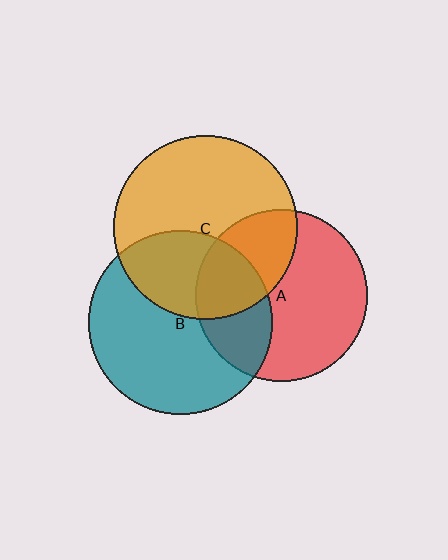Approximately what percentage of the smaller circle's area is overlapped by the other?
Approximately 30%.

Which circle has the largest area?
Circle B (teal).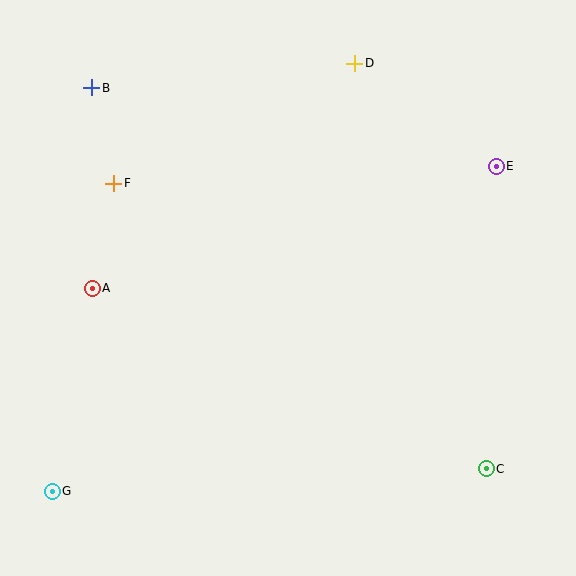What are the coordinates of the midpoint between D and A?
The midpoint between D and A is at (224, 176).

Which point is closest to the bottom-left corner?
Point G is closest to the bottom-left corner.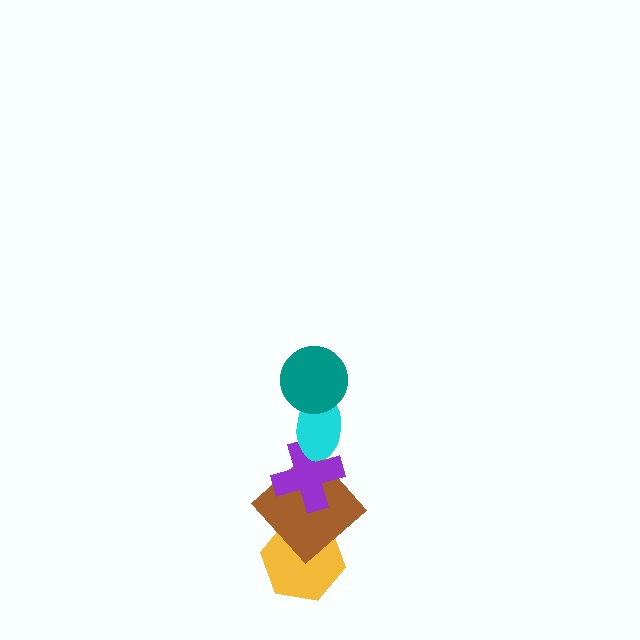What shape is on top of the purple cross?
The cyan ellipse is on top of the purple cross.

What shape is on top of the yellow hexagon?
The brown diamond is on top of the yellow hexagon.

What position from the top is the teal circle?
The teal circle is 1st from the top.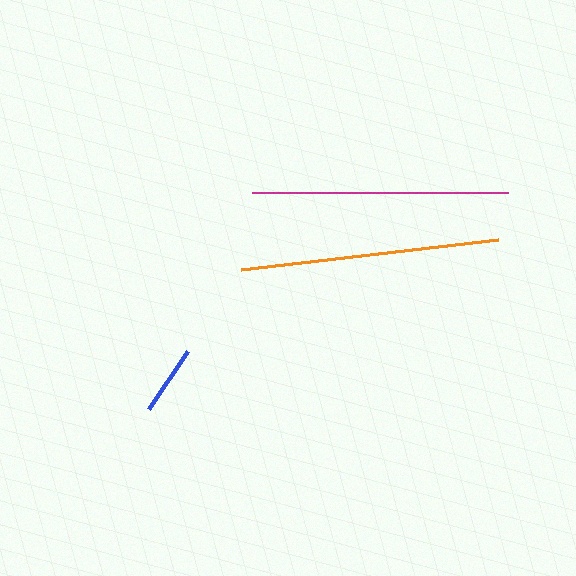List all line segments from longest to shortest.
From longest to shortest: orange, magenta, blue.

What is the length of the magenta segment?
The magenta segment is approximately 257 pixels long.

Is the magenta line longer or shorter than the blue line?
The magenta line is longer than the blue line.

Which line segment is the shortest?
The blue line is the shortest at approximately 70 pixels.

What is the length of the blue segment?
The blue segment is approximately 70 pixels long.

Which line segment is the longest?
The orange line is the longest at approximately 259 pixels.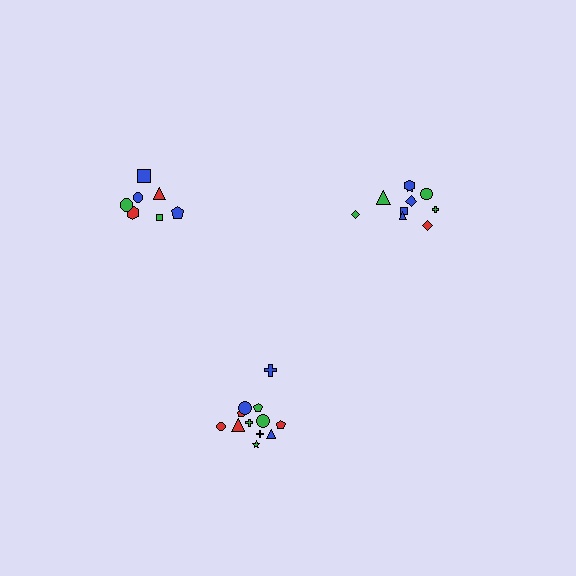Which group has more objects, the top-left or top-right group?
The top-right group.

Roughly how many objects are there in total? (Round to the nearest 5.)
Roughly 30 objects in total.